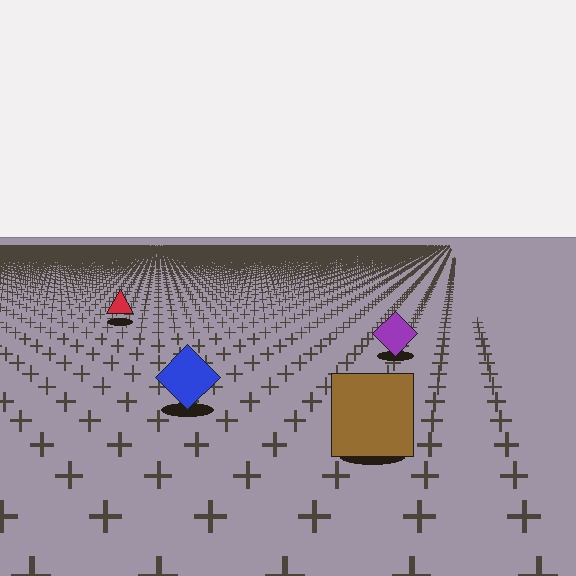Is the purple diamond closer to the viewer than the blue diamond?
No. The blue diamond is closer — you can tell from the texture gradient: the ground texture is coarser near it.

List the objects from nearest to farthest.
From nearest to farthest: the brown square, the blue diamond, the purple diamond, the red triangle.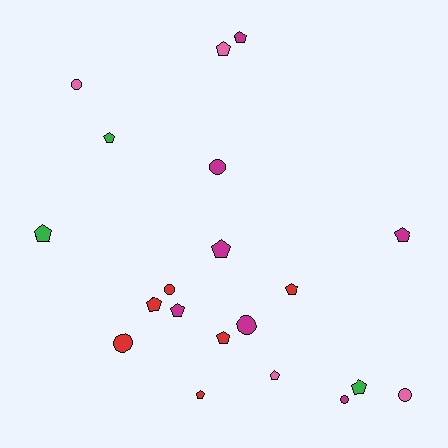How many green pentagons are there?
There are 3 green pentagons.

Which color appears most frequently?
Magenta, with 7 objects.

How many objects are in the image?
There are 20 objects.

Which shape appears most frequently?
Pentagon, with 13 objects.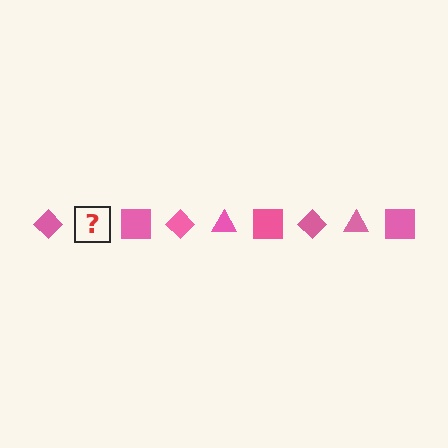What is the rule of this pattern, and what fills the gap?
The rule is that the pattern cycles through diamond, triangle, square shapes in pink. The gap should be filled with a pink triangle.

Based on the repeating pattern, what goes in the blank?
The blank should be a pink triangle.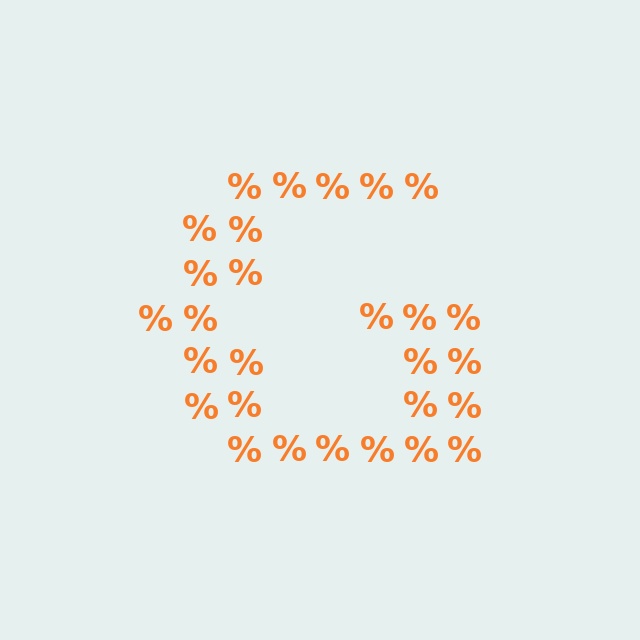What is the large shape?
The large shape is the letter G.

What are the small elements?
The small elements are percent signs.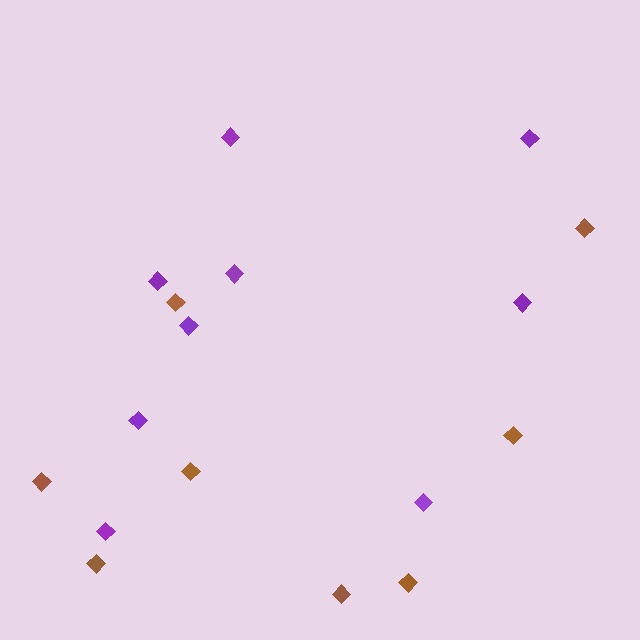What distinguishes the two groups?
There are 2 groups: one group of purple diamonds (9) and one group of brown diamonds (8).